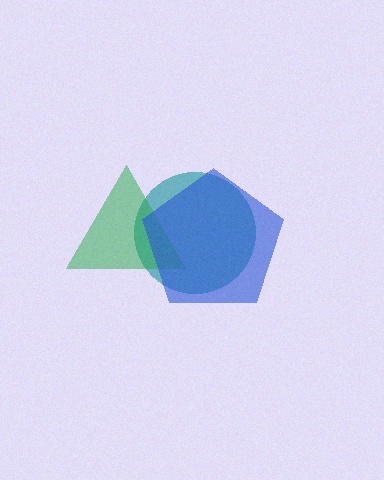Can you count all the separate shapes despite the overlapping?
Yes, there are 3 separate shapes.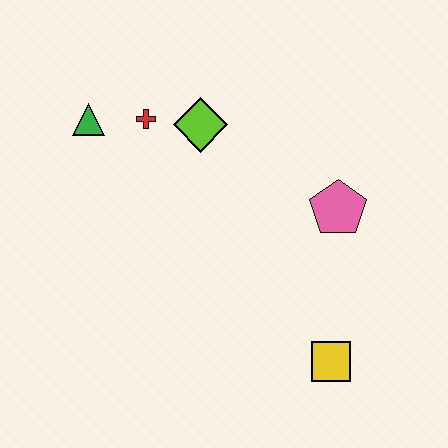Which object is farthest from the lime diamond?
The yellow square is farthest from the lime diamond.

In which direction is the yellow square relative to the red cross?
The yellow square is below the red cross.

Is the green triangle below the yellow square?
No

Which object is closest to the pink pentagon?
The yellow square is closest to the pink pentagon.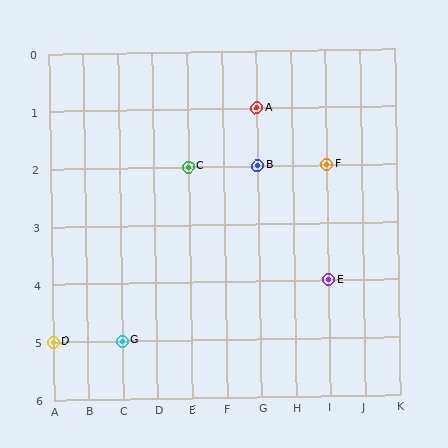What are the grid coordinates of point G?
Point G is at grid coordinates (C, 5).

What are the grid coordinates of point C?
Point C is at grid coordinates (E, 2).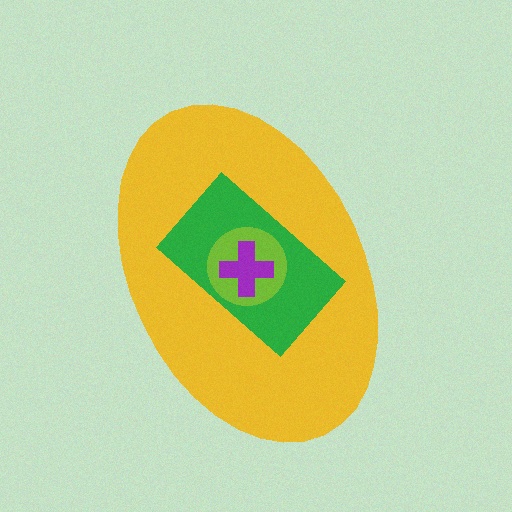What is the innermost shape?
The purple cross.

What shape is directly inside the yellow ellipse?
The green rectangle.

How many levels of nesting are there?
4.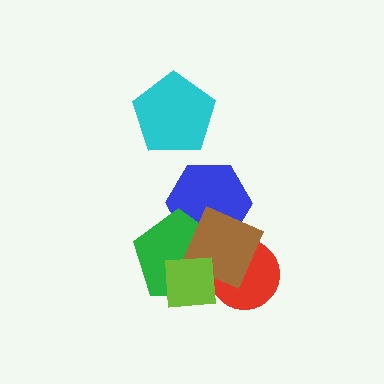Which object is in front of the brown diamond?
The lime square is in front of the brown diamond.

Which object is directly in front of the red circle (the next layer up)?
The green pentagon is directly in front of the red circle.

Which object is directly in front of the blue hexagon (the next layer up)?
The green pentagon is directly in front of the blue hexagon.